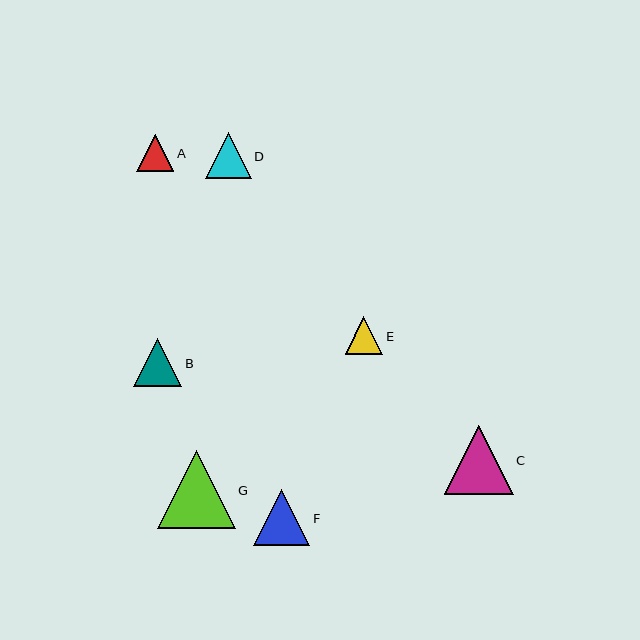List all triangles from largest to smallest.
From largest to smallest: G, C, F, B, D, E, A.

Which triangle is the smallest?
Triangle A is the smallest with a size of approximately 37 pixels.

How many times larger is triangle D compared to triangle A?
Triangle D is approximately 1.2 times the size of triangle A.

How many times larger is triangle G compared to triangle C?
Triangle G is approximately 1.1 times the size of triangle C.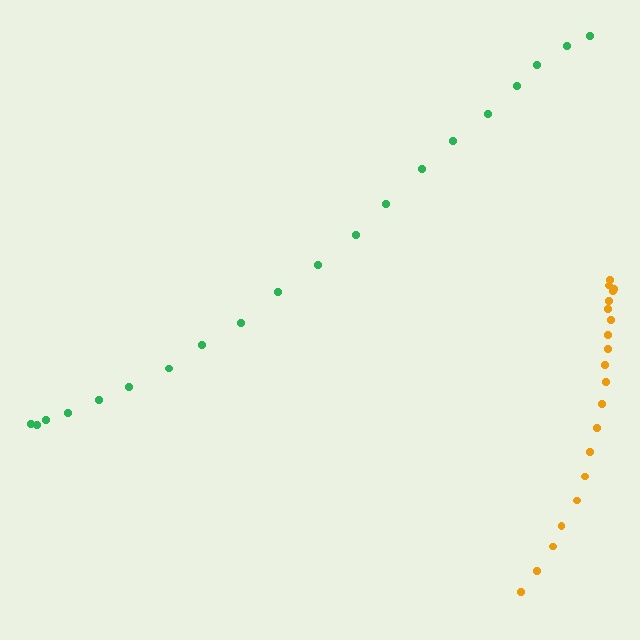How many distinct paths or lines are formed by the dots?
There are 2 distinct paths.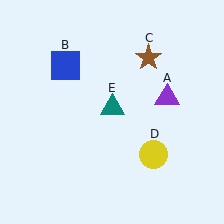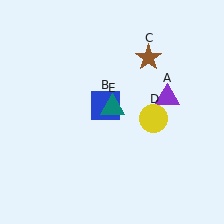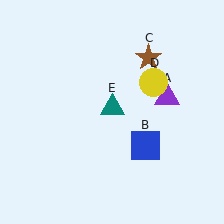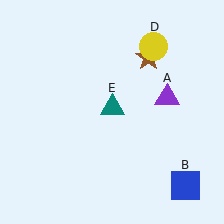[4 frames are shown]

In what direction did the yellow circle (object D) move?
The yellow circle (object D) moved up.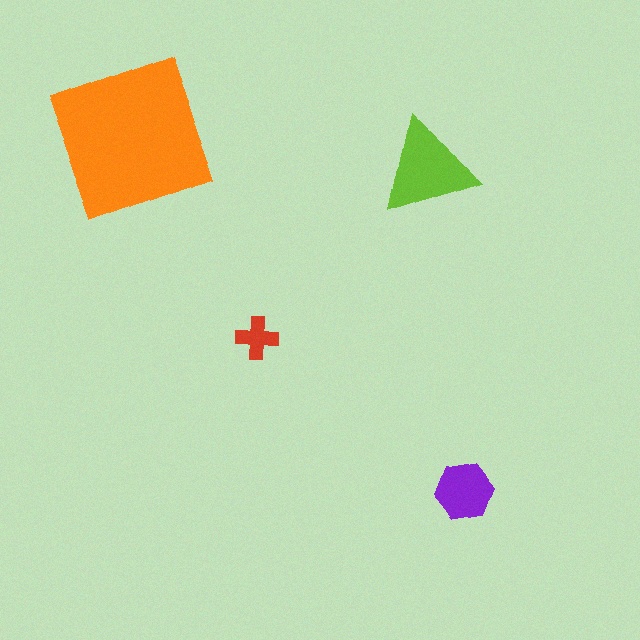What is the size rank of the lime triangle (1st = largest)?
2nd.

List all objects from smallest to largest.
The red cross, the purple hexagon, the lime triangle, the orange square.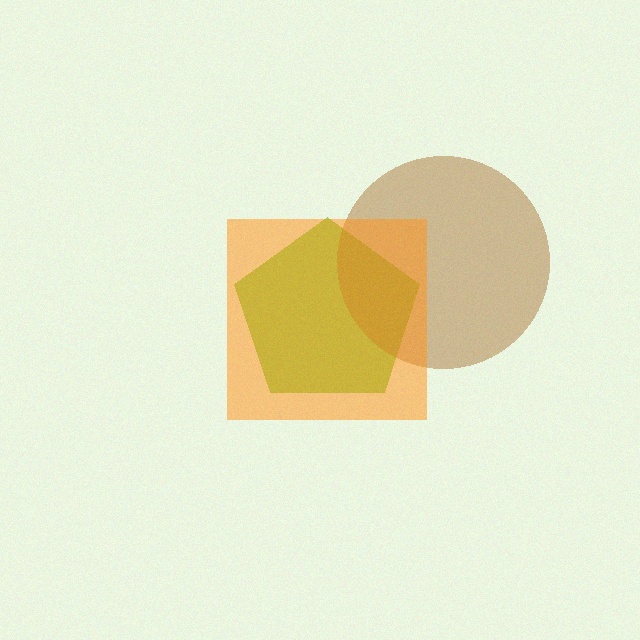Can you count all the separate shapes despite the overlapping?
Yes, there are 3 separate shapes.